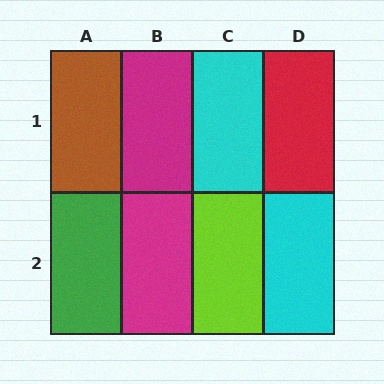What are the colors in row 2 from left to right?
Green, magenta, lime, cyan.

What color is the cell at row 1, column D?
Red.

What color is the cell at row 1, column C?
Cyan.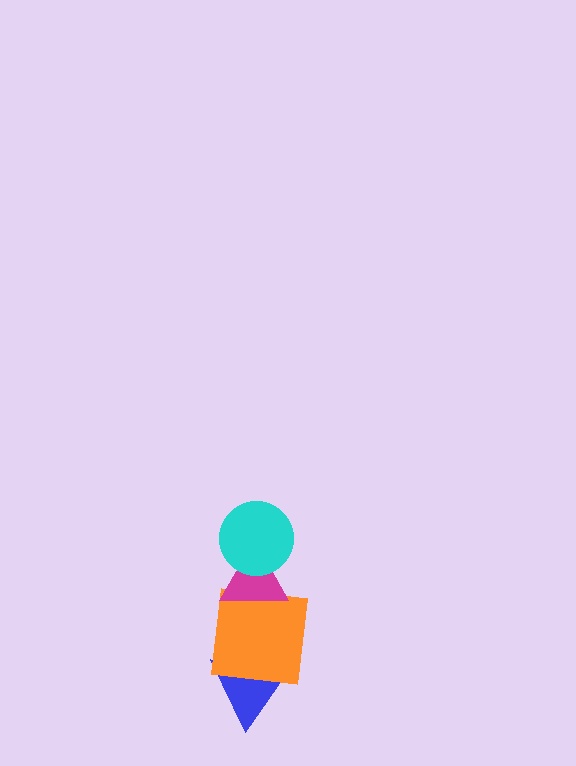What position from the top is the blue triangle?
The blue triangle is 4th from the top.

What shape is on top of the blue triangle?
The orange square is on top of the blue triangle.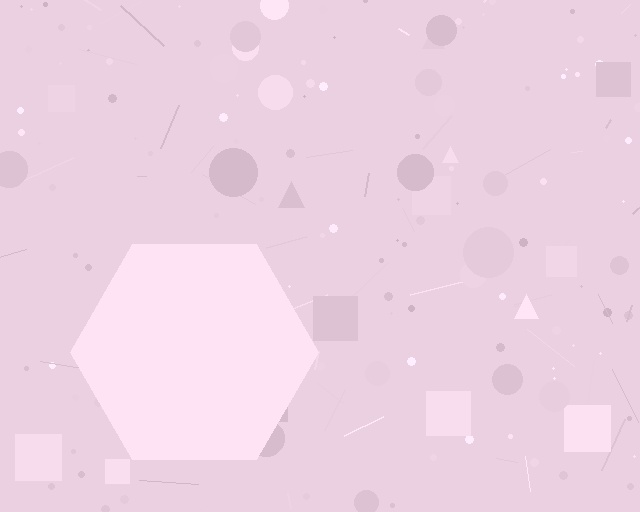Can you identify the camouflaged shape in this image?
The camouflaged shape is a hexagon.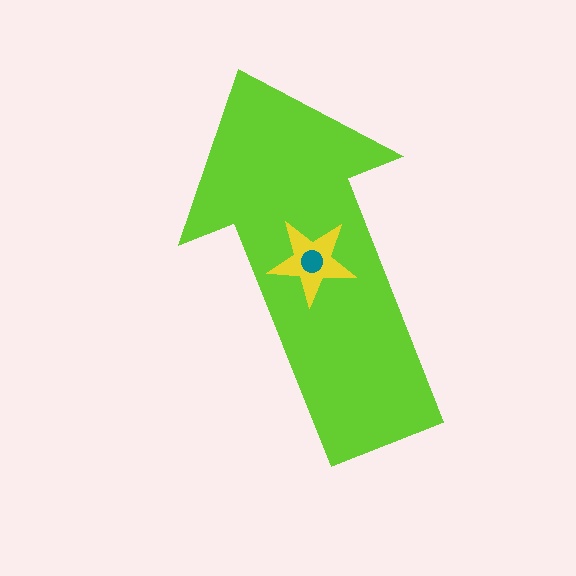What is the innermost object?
The teal circle.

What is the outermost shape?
The lime arrow.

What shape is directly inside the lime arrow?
The yellow star.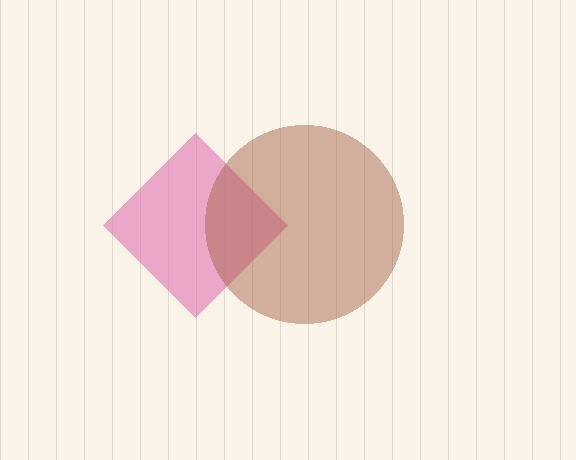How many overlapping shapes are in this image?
There are 2 overlapping shapes in the image.